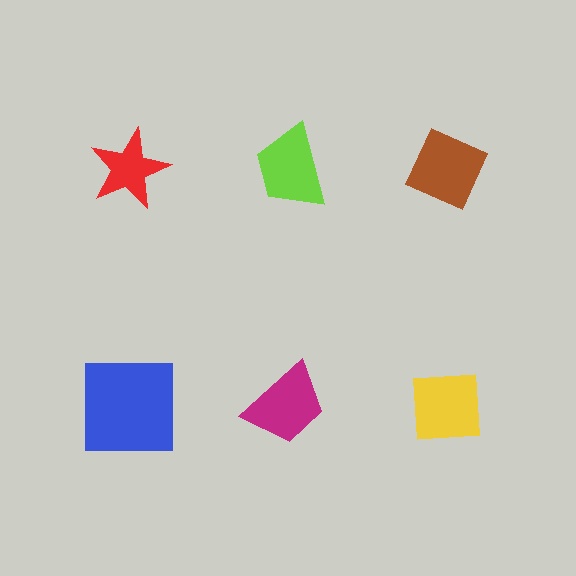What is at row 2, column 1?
A blue square.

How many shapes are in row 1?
3 shapes.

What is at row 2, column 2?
A magenta trapezoid.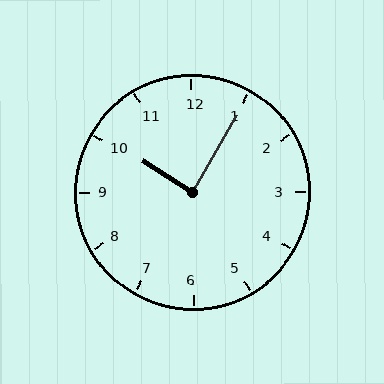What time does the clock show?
10:05.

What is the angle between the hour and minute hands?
Approximately 88 degrees.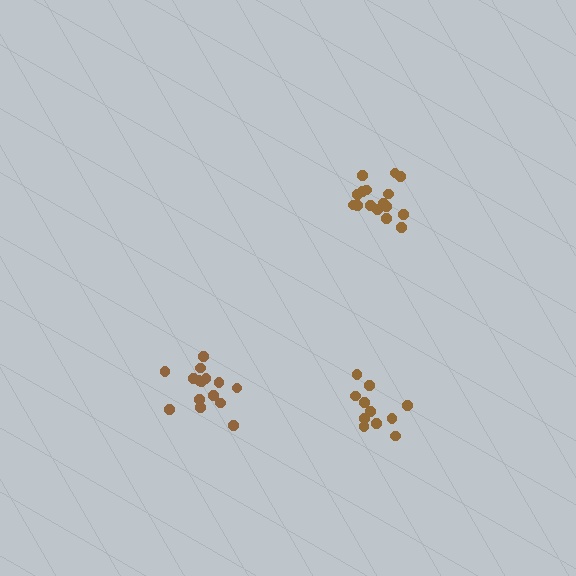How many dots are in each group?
Group 1: 16 dots, Group 2: 15 dots, Group 3: 11 dots (42 total).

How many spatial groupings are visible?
There are 3 spatial groupings.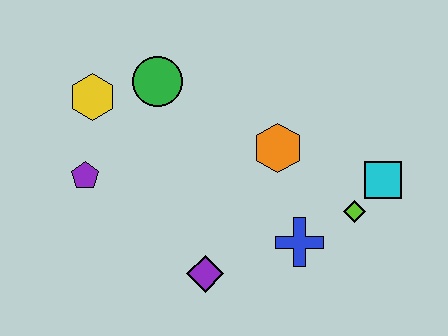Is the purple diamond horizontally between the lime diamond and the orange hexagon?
No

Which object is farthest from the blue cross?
The yellow hexagon is farthest from the blue cross.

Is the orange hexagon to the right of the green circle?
Yes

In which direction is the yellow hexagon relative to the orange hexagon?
The yellow hexagon is to the left of the orange hexagon.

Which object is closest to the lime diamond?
The cyan square is closest to the lime diamond.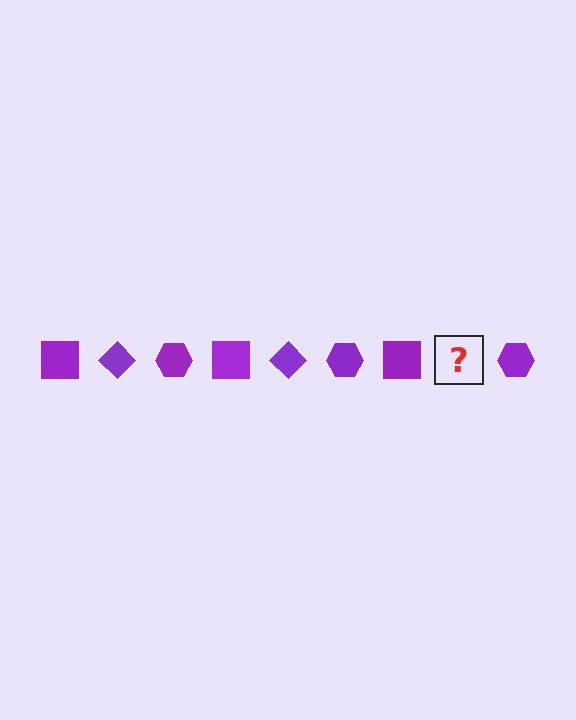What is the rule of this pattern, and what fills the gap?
The rule is that the pattern cycles through square, diamond, hexagon shapes in purple. The gap should be filled with a purple diamond.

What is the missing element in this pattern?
The missing element is a purple diamond.